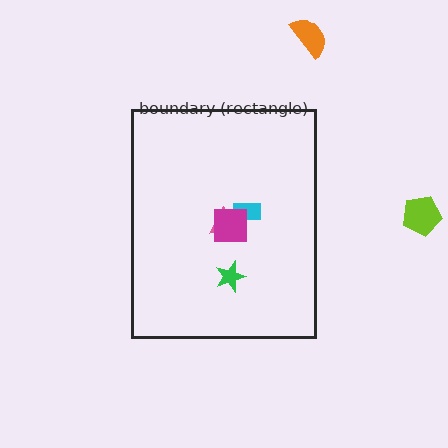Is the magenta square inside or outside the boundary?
Inside.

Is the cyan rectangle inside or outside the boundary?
Inside.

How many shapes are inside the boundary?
4 inside, 2 outside.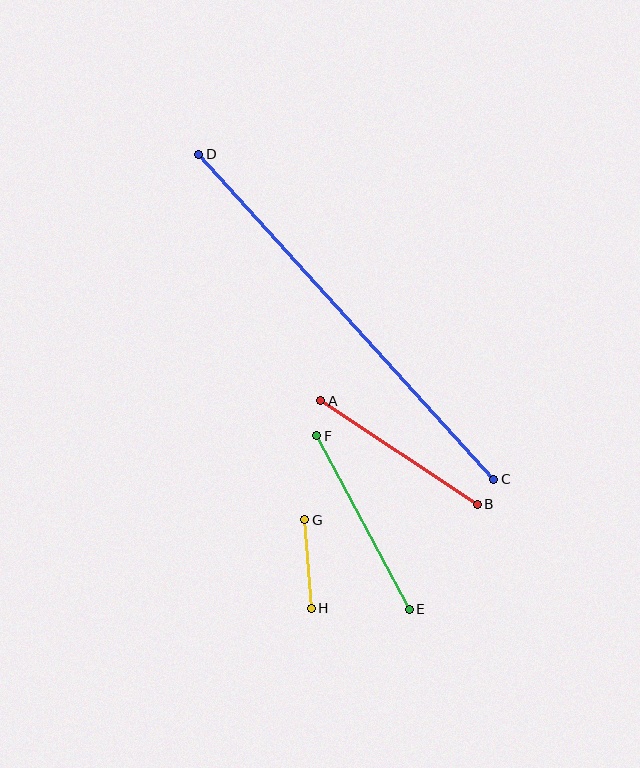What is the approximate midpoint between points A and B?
The midpoint is at approximately (399, 452) pixels.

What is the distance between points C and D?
The distance is approximately 439 pixels.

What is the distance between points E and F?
The distance is approximately 196 pixels.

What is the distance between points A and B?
The distance is approximately 188 pixels.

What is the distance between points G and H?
The distance is approximately 89 pixels.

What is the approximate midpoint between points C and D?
The midpoint is at approximately (346, 317) pixels.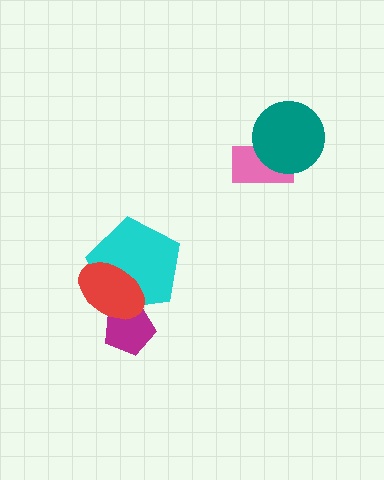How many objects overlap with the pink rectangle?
1 object overlaps with the pink rectangle.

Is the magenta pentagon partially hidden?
Yes, it is partially covered by another shape.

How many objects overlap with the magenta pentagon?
2 objects overlap with the magenta pentagon.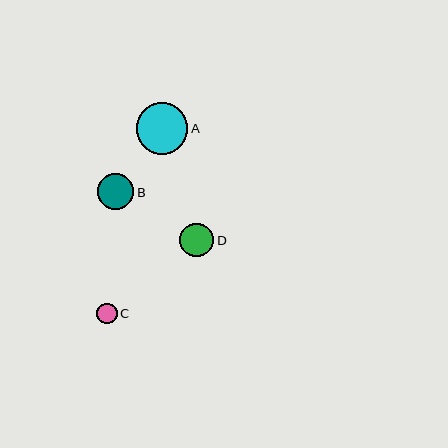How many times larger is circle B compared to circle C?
Circle B is approximately 1.8 times the size of circle C.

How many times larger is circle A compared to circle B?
Circle A is approximately 1.4 times the size of circle B.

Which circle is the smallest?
Circle C is the smallest with a size of approximately 21 pixels.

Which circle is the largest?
Circle A is the largest with a size of approximately 52 pixels.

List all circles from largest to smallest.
From largest to smallest: A, B, D, C.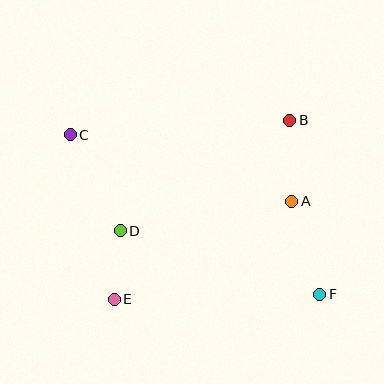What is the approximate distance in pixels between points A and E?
The distance between A and E is approximately 203 pixels.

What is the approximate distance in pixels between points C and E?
The distance between C and E is approximately 170 pixels.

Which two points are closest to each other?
Points D and E are closest to each other.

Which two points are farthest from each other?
Points C and F are farthest from each other.